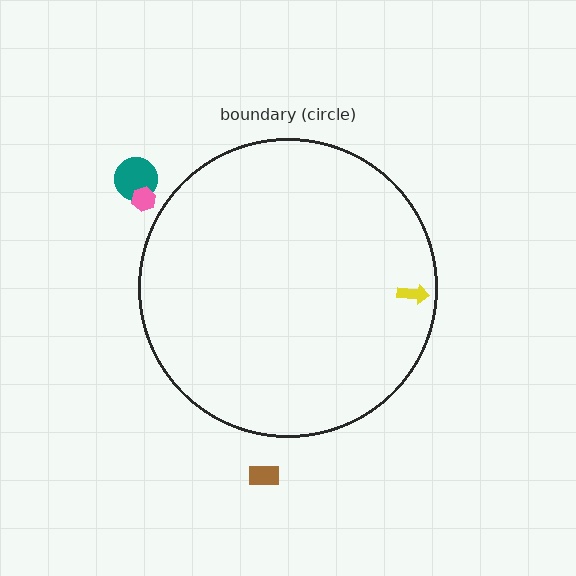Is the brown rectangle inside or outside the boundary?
Outside.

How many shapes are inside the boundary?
1 inside, 3 outside.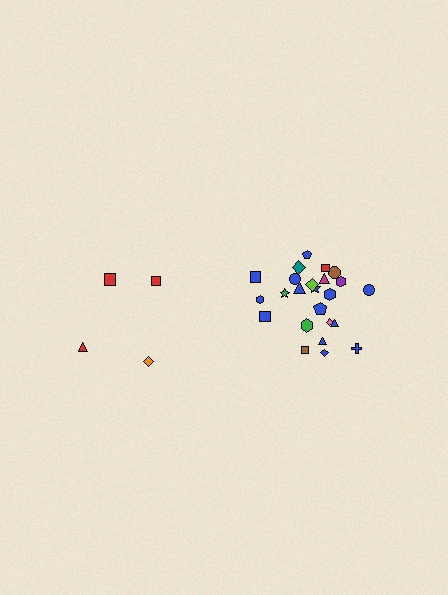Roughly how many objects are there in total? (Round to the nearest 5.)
Roughly 30 objects in total.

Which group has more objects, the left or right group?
The right group.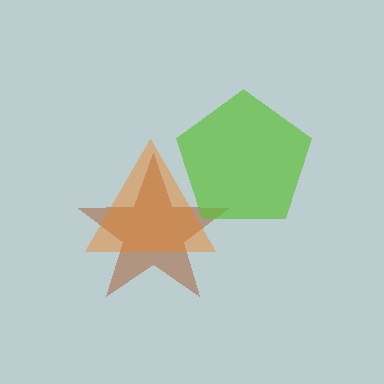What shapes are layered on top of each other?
The layered shapes are: a brown star, an orange triangle, a lime pentagon.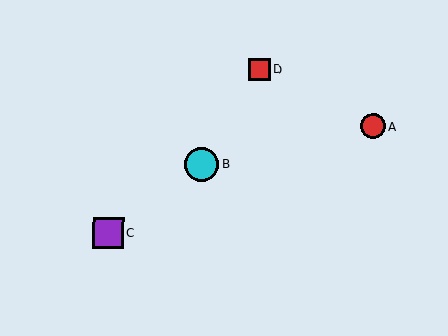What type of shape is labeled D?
Shape D is a red square.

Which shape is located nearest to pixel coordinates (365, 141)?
The red circle (labeled A) at (373, 127) is nearest to that location.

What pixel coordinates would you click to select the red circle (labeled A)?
Click at (373, 127) to select the red circle A.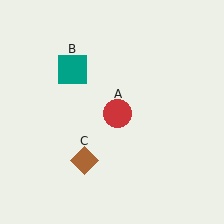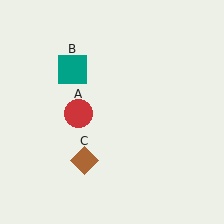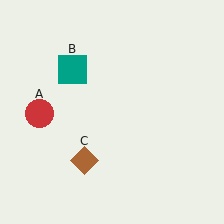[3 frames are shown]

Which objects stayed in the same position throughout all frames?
Teal square (object B) and brown diamond (object C) remained stationary.